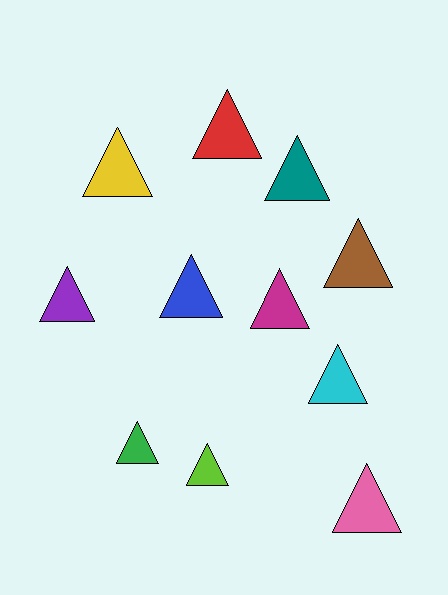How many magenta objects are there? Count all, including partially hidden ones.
There is 1 magenta object.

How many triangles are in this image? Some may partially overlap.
There are 11 triangles.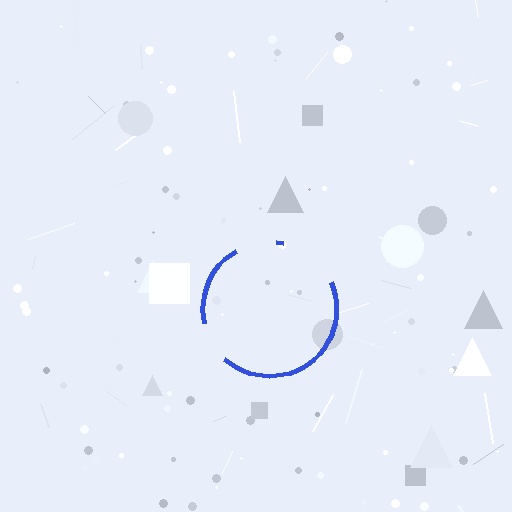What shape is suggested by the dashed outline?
The dashed outline suggests a circle.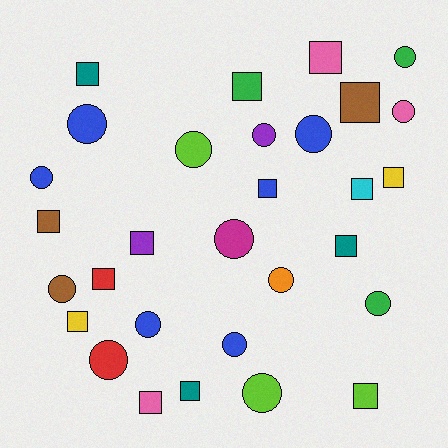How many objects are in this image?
There are 30 objects.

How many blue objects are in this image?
There are 6 blue objects.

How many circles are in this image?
There are 15 circles.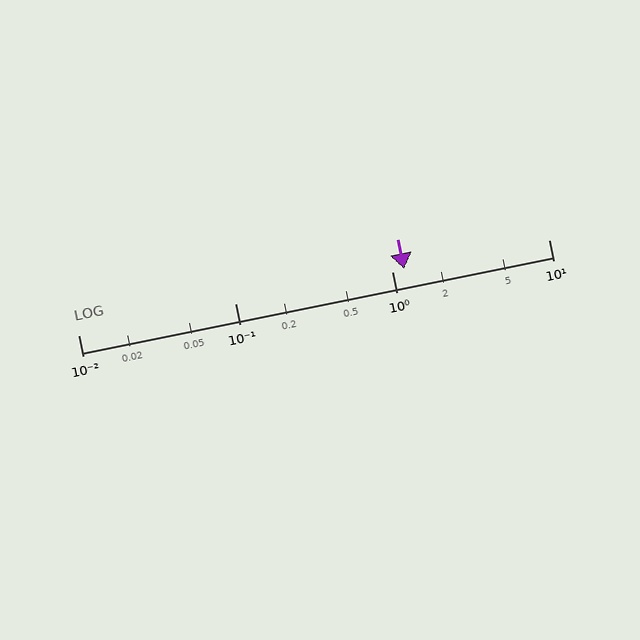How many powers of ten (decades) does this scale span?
The scale spans 3 decades, from 0.01 to 10.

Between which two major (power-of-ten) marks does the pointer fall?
The pointer is between 1 and 10.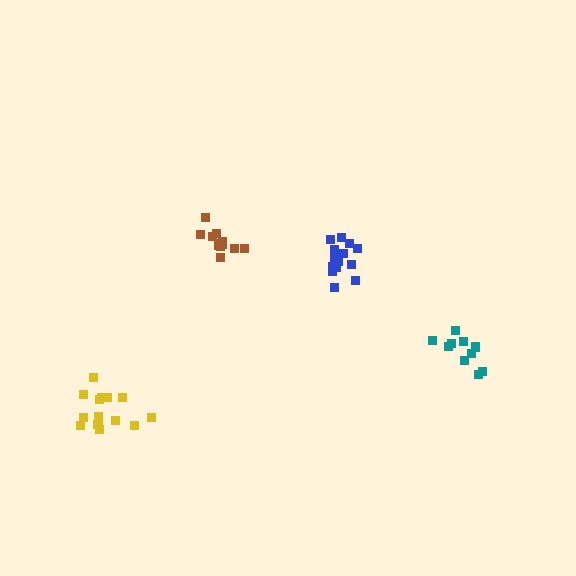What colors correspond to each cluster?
The clusters are colored: teal, yellow, brown, blue.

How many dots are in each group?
Group 1: 10 dots, Group 2: 15 dots, Group 3: 13 dots, Group 4: 14 dots (52 total).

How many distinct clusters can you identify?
There are 4 distinct clusters.